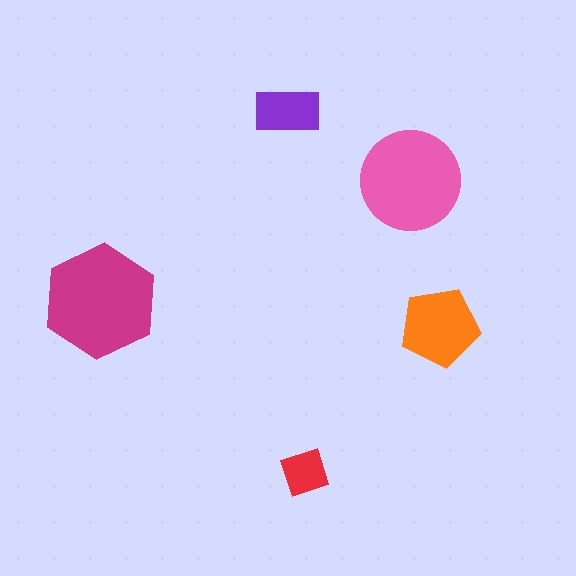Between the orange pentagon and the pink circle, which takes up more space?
The pink circle.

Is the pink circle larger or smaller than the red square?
Larger.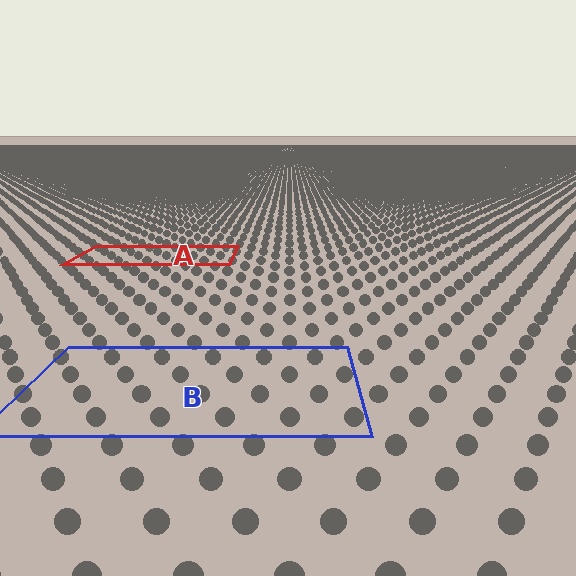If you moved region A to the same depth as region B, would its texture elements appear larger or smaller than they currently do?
They would appear larger. At a closer depth, the same texture elements are projected at a bigger on-screen size.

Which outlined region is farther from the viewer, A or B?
Region A is farther from the viewer — the texture elements inside it appear smaller and more densely packed.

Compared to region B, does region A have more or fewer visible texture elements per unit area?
Region A has more texture elements per unit area — they are packed more densely because it is farther away.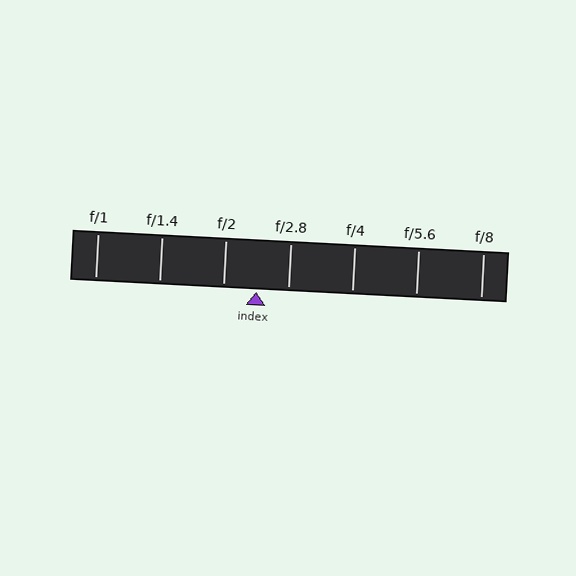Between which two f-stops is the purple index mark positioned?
The index mark is between f/2 and f/2.8.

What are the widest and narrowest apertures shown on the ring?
The widest aperture shown is f/1 and the narrowest is f/8.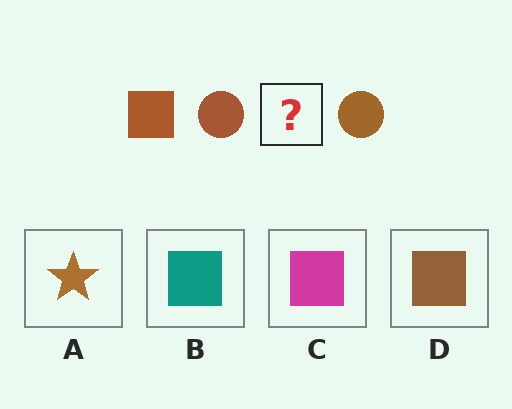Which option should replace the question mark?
Option D.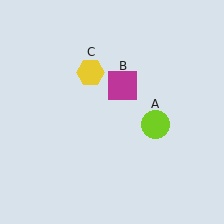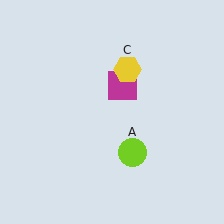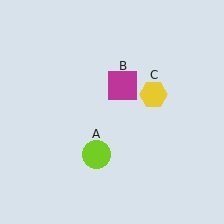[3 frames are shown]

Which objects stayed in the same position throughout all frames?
Magenta square (object B) remained stationary.